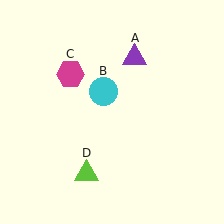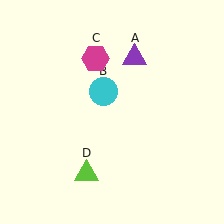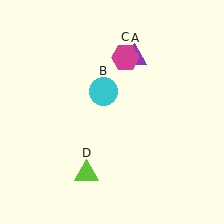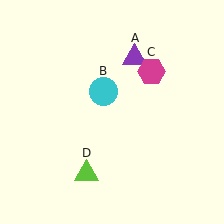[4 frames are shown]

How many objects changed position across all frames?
1 object changed position: magenta hexagon (object C).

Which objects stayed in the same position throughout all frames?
Purple triangle (object A) and cyan circle (object B) and lime triangle (object D) remained stationary.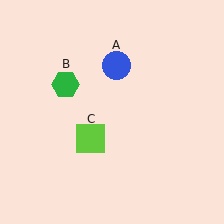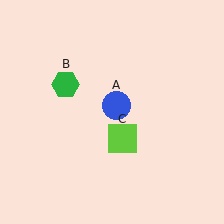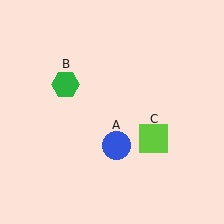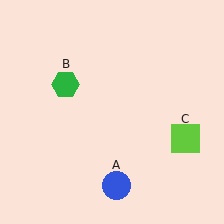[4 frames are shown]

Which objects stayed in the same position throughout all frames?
Green hexagon (object B) remained stationary.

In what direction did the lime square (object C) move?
The lime square (object C) moved right.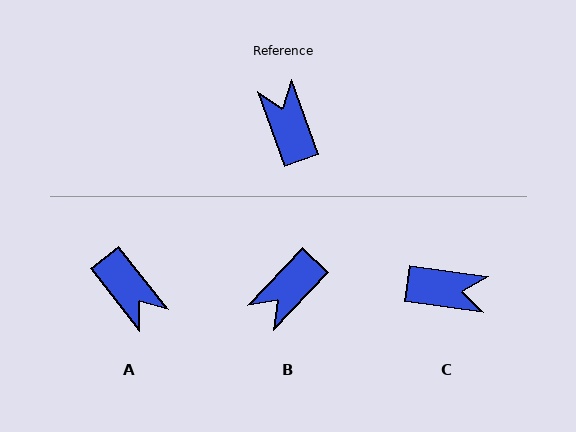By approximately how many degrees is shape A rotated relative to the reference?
Approximately 161 degrees clockwise.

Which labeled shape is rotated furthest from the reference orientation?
A, about 161 degrees away.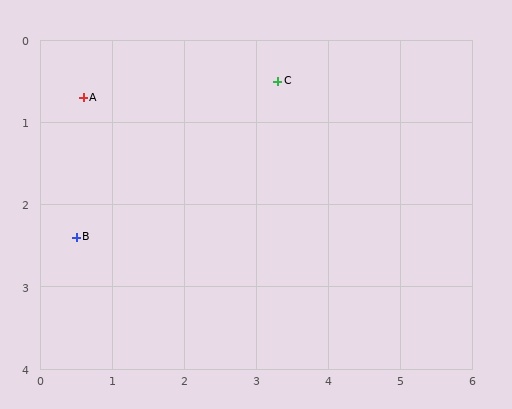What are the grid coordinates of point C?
Point C is at approximately (3.3, 0.5).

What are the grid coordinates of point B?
Point B is at approximately (0.5, 2.4).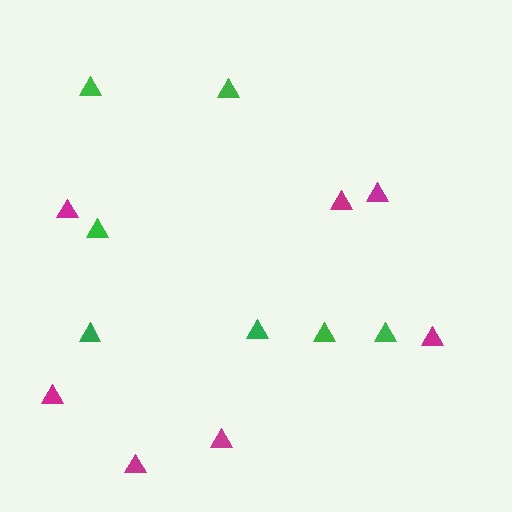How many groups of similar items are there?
There are 2 groups: one group of green triangles (7) and one group of magenta triangles (7).